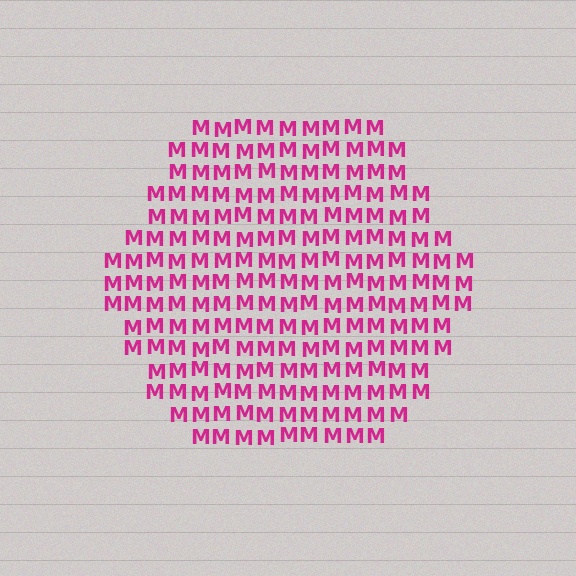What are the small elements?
The small elements are letter M's.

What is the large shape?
The large shape is a hexagon.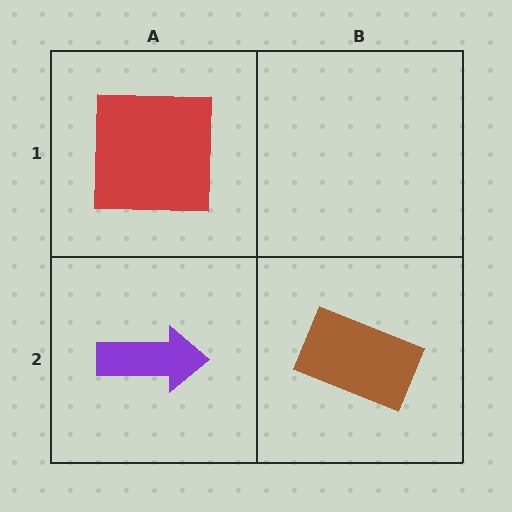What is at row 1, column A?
A red square.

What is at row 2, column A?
A purple arrow.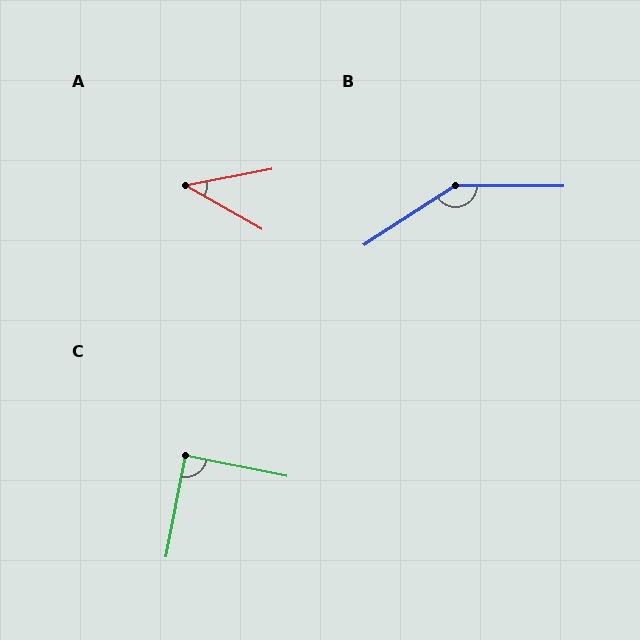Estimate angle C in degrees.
Approximately 89 degrees.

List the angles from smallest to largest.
A (40°), C (89°), B (147°).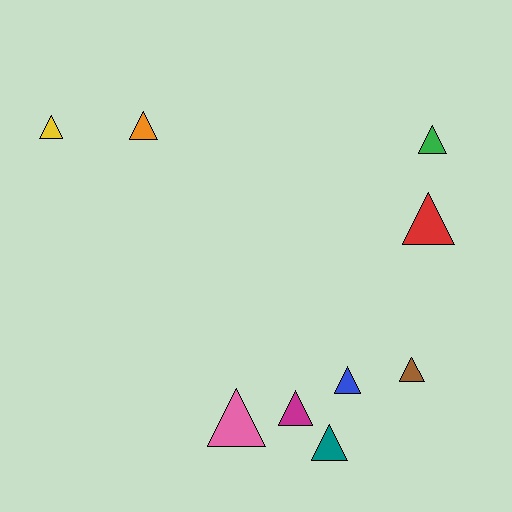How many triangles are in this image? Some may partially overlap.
There are 9 triangles.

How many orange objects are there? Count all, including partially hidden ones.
There is 1 orange object.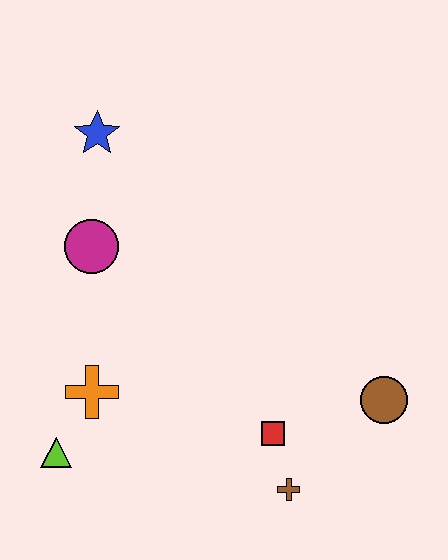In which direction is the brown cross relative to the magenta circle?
The brown cross is below the magenta circle.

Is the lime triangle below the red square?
Yes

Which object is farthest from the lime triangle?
The brown circle is farthest from the lime triangle.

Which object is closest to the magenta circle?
The blue star is closest to the magenta circle.